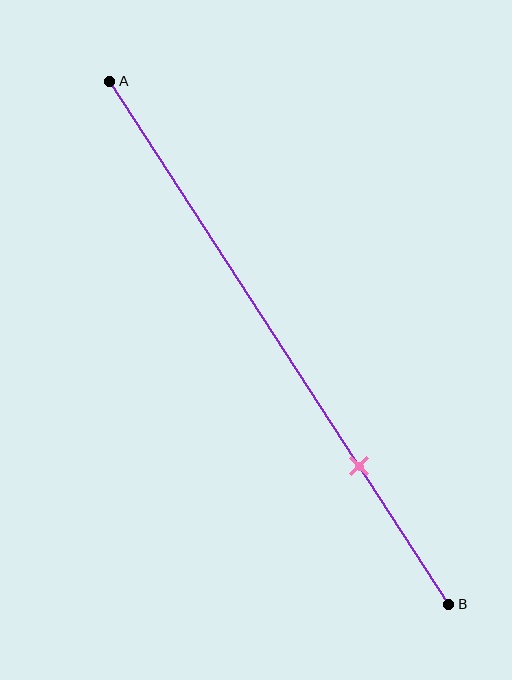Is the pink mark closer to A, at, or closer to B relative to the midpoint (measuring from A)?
The pink mark is closer to point B than the midpoint of segment AB.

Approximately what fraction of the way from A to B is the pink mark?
The pink mark is approximately 75% of the way from A to B.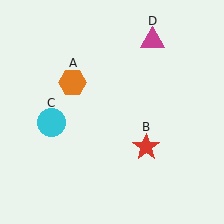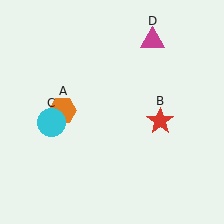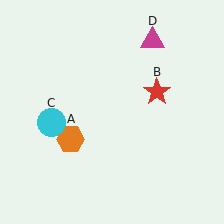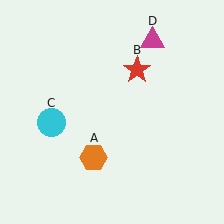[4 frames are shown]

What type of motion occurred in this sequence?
The orange hexagon (object A), red star (object B) rotated counterclockwise around the center of the scene.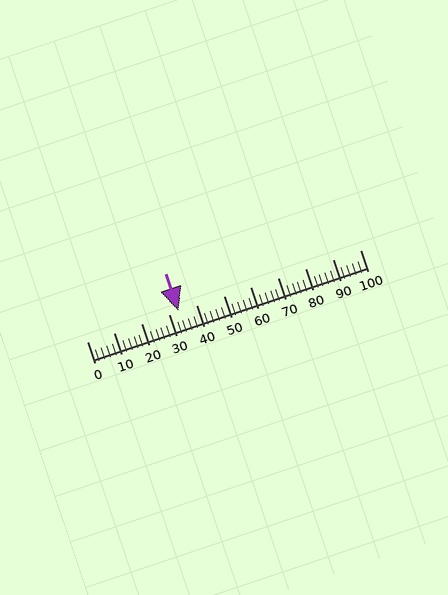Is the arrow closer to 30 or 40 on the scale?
The arrow is closer to 30.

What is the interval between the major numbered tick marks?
The major tick marks are spaced 10 units apart.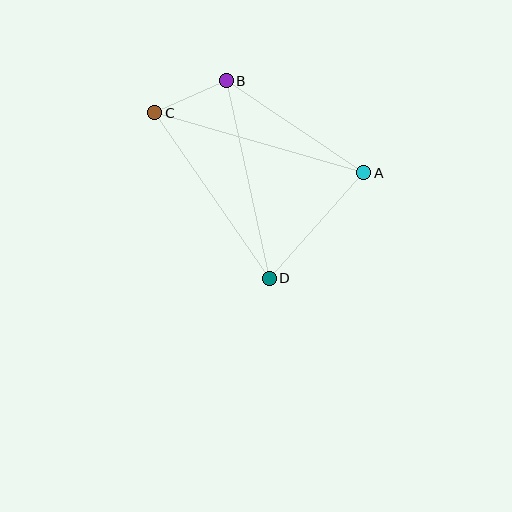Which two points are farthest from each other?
Points A and C are farthest from each other.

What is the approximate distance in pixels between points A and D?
The distance between A and D is approximately 142 pixels.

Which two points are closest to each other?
Points B and C are closest to each other.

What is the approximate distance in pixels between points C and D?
The distance between C and D is approximately 201 pixels.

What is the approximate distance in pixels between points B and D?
The distance between B and D is approximately 202 pixels.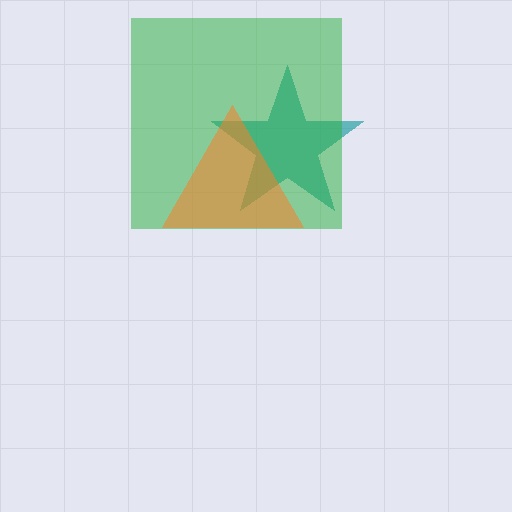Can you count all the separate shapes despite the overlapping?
Yes, there are 3 separate shapes.